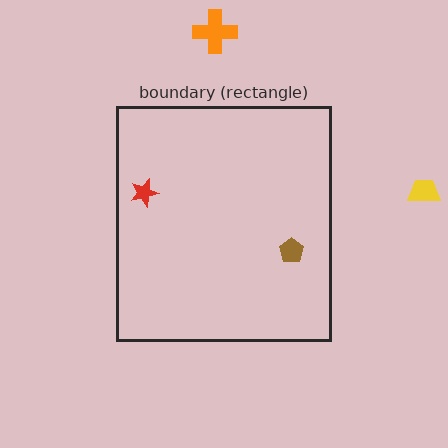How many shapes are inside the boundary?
2 inside, 2 outside.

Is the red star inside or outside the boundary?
Inside.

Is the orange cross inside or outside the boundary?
Outside.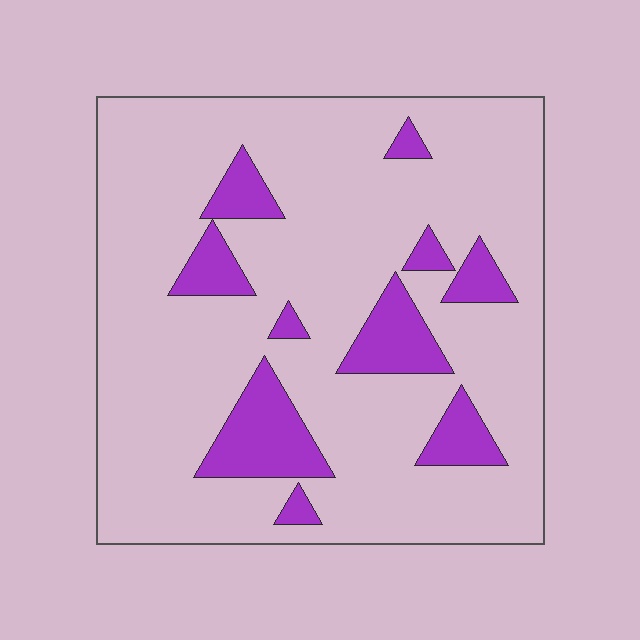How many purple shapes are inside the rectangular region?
10.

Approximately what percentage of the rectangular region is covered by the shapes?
Approximately 15%.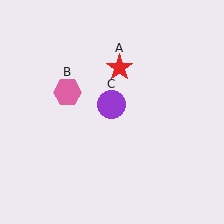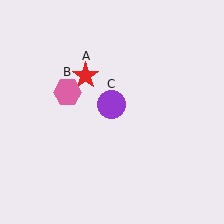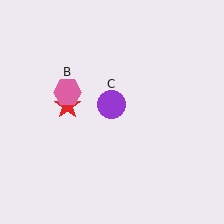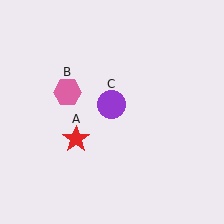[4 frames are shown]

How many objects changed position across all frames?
1 object changed position: red star (object A).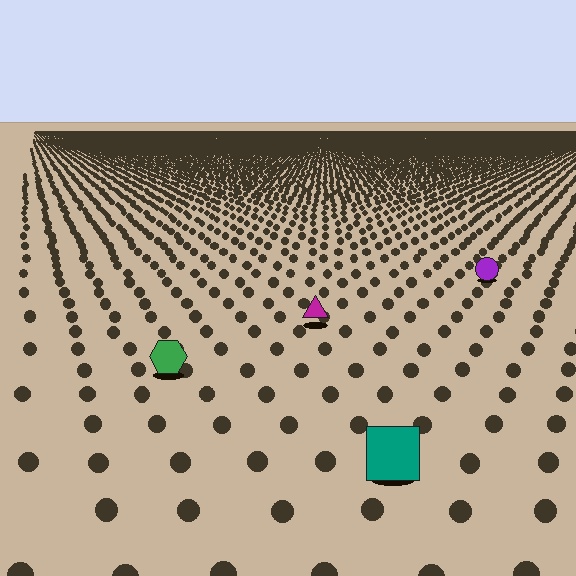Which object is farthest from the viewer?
The purple circle is farthest from the viewer. It appears smaller and the ground texture around it is denser.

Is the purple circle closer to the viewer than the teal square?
No. The teal square is closer — you can tell from the texture gradient: the ground texture is coarser near it.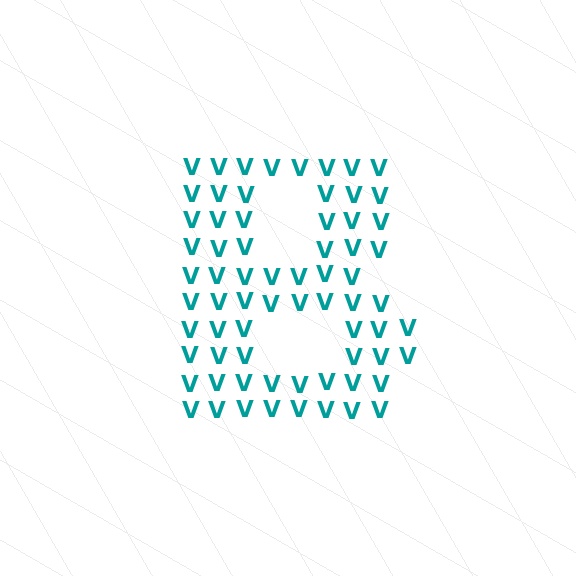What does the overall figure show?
The overall figure shows the letter B.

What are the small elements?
The small elements are letter V's.